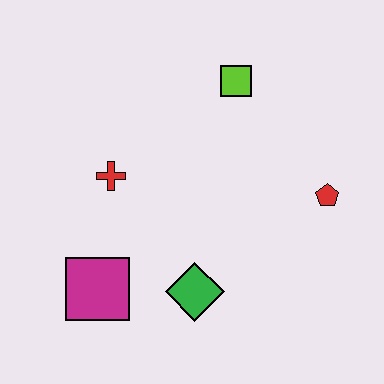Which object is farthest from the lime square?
The magenta square is farthest from the lime square.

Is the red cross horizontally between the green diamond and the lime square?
No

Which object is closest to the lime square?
The red pentagon is closest to the lime square.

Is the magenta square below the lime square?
Yes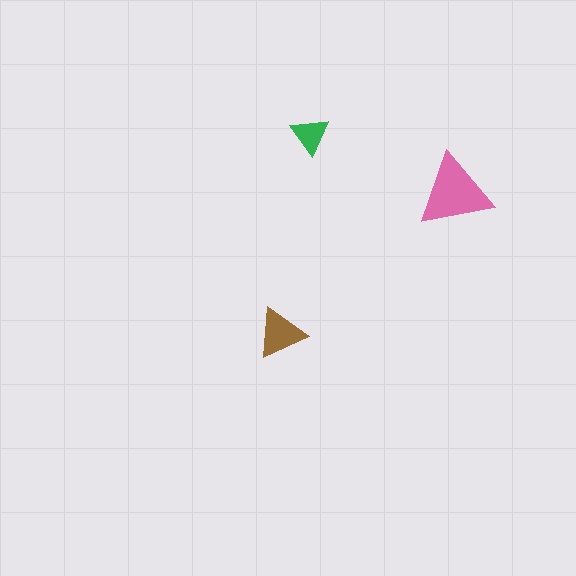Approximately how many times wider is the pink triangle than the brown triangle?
About 1.5 times wider.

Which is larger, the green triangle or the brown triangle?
The brown one.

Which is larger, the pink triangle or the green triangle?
The pink one.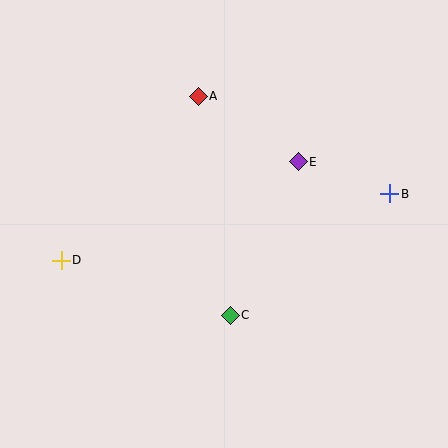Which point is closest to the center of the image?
Point C at (230, 315) is closest to the center.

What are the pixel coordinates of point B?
Point B is at (390, 194).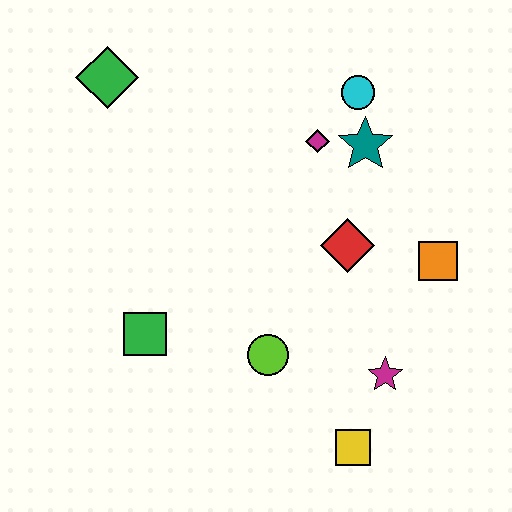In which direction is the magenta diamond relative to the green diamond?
The magenta diamond is to the right of the green diamond.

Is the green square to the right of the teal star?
No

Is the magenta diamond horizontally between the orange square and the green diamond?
Yes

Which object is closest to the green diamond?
The magenta diamond is closest to the green diamond.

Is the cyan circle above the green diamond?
No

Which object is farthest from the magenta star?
The green diamond is farthest from the magenta star.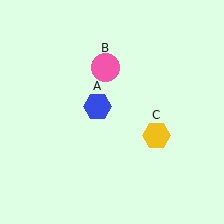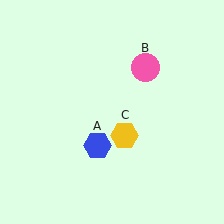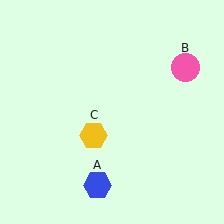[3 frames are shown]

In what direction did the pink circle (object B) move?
The pink circle (object B) moved right.